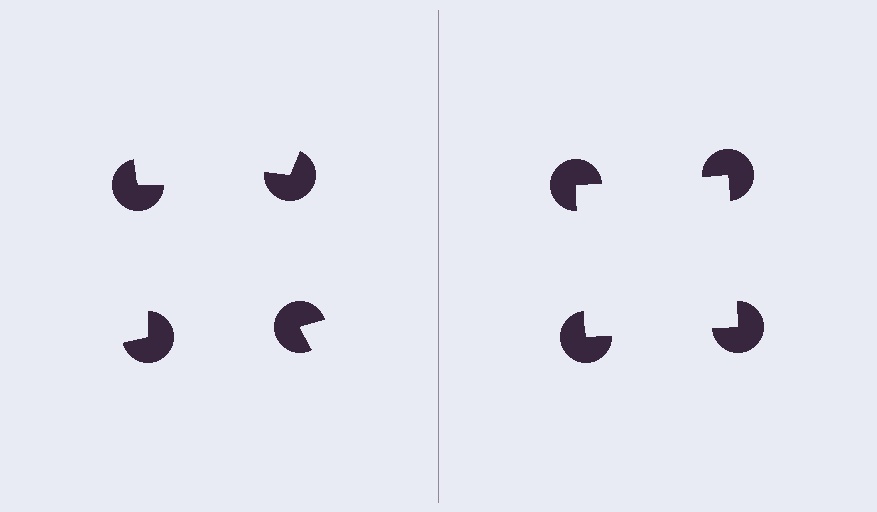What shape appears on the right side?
An illusory square.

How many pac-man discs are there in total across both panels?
8 — 4 on each side.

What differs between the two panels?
The pac-man discs are positioned identically on both sides; only the wedge orientations differ. On the right they align to a square; on the left they are misaligned.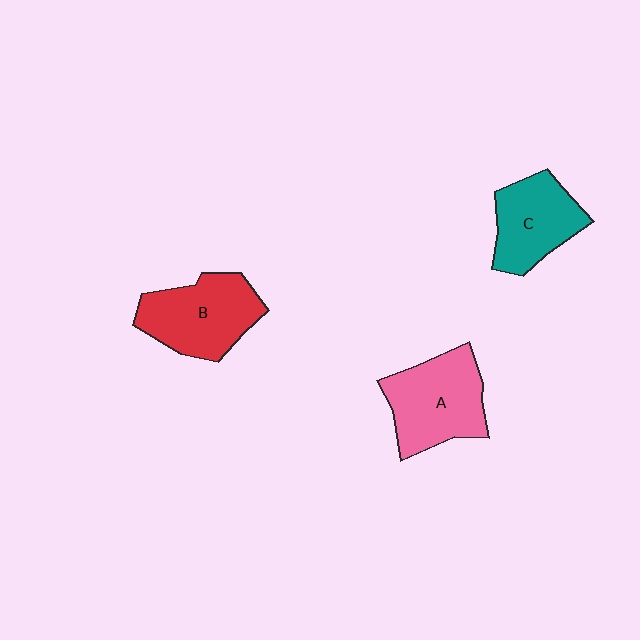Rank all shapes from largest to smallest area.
From largest to smallest: A (pink), B (red), C (teal).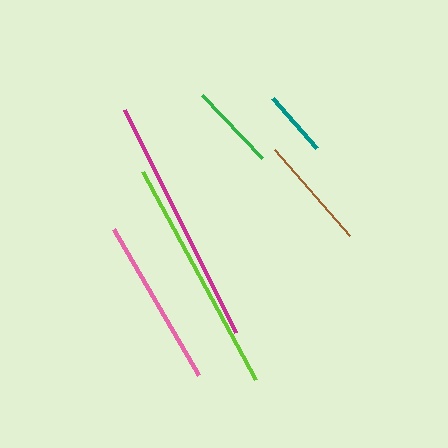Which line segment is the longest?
The magenta line is the longest at approximately 249 pixels.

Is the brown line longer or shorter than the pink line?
The pink line is longer than the brown line.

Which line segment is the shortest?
The teal line is the shortest at approximately 66 pixels.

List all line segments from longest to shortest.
From longest to shortest: magenta, lime, pink, brown, green, teal.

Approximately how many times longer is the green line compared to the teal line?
The green line is approximately 1.3 times the length of the teal line.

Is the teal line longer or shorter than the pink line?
The pink line is longer than the teal line.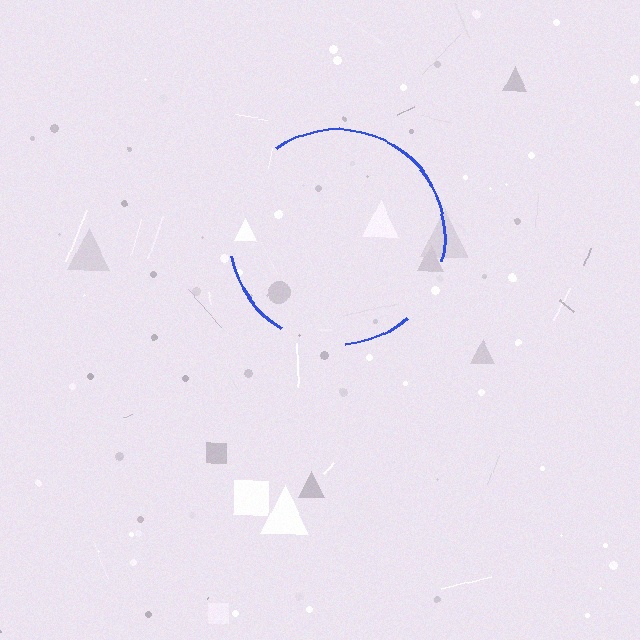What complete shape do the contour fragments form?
The contour fragments form a circle.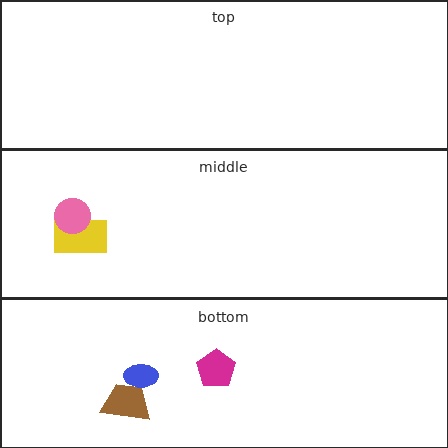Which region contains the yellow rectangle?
The middle region.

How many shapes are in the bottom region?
3.